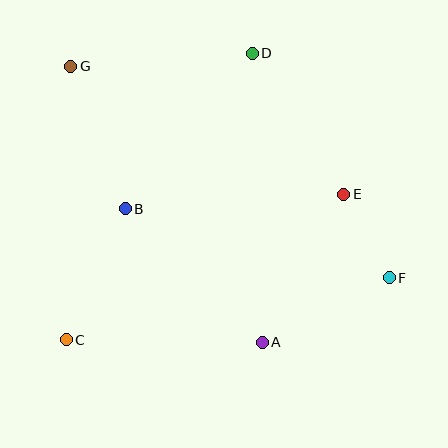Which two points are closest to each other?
Points E and F are closest to each other.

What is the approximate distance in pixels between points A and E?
The distance between A and E is approximately 169 pixels.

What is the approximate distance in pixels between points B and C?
The distance between B and C is approximately 143 pixels.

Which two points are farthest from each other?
Points F and G are farthest from each other.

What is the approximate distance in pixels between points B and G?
The distance between B and G is approximately 153 pixels.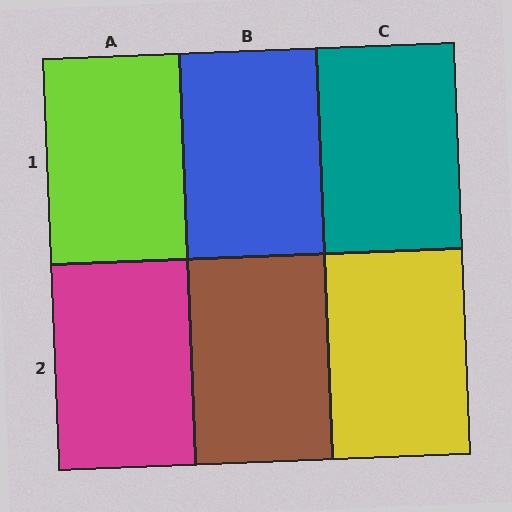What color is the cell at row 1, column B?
Blue.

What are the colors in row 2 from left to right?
Magenta, brown, yellow.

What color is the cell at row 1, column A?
Lime.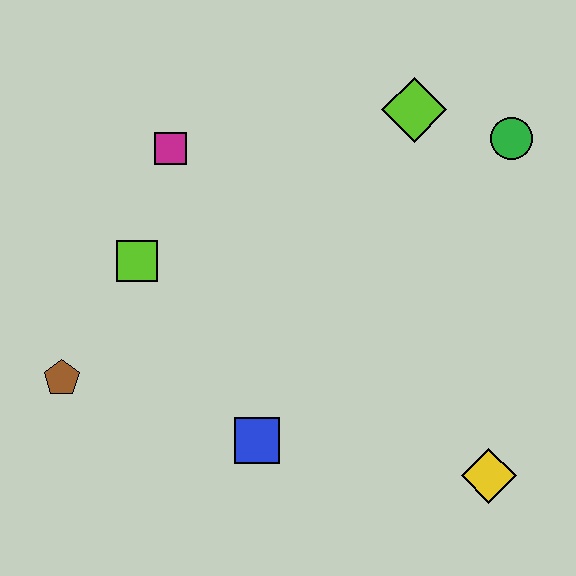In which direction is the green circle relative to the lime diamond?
The green circle is to the right of the lime diamond.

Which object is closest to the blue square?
The brown pentagon is closest to the blue square.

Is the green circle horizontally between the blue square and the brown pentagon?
No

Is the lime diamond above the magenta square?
Yes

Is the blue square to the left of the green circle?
Yes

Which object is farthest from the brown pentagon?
The green circle is farthest from the brown pentagon.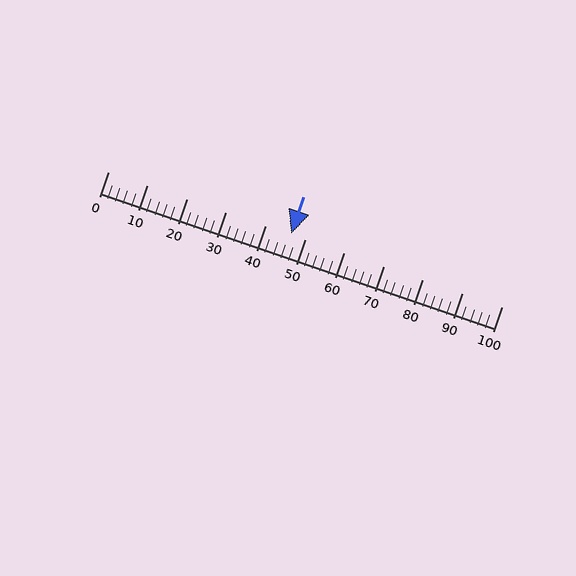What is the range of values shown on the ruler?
The ruler shows values from 0 to 100.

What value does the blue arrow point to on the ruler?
The blue arrow points to approximately 46.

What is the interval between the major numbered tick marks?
The major tick marks are spaced 10 units apart.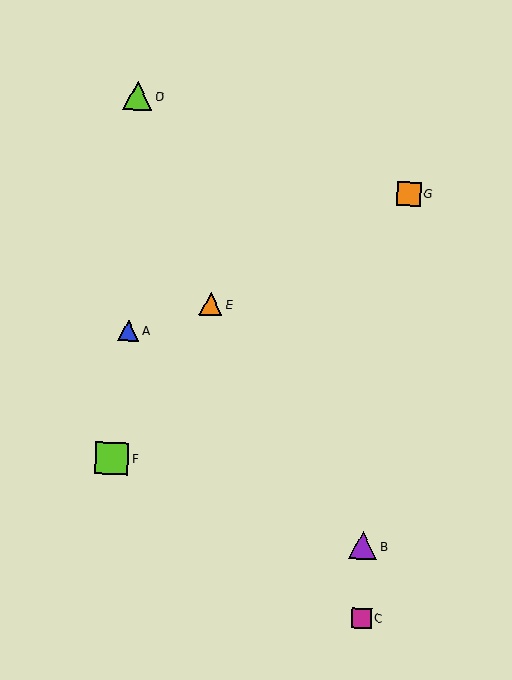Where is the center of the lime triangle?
The center of the lime triangle is at (138, 96).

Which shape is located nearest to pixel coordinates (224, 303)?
The orange triangle (labeled E) at (211, 304) is nearest to that location.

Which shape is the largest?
The lime square (labeled F) is the largest.